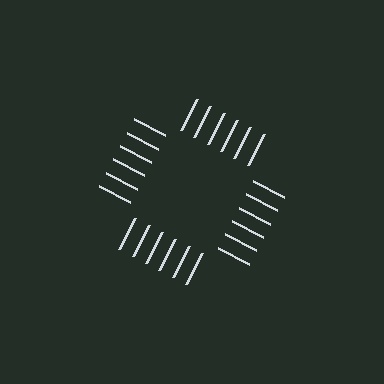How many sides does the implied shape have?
4 sides — the line-ends trace a square.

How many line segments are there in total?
24 — 6 along each of the 4 edges.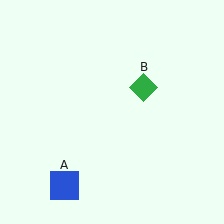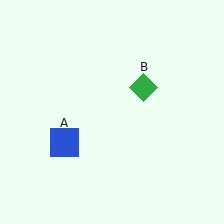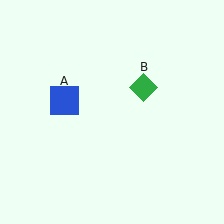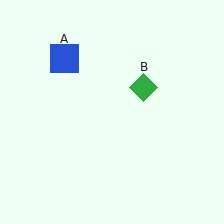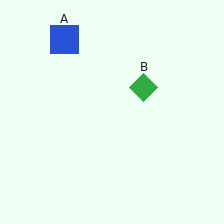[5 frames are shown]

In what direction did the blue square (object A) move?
The blue square (object A) moved up.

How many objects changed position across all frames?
1 object changed position: blue square (object A).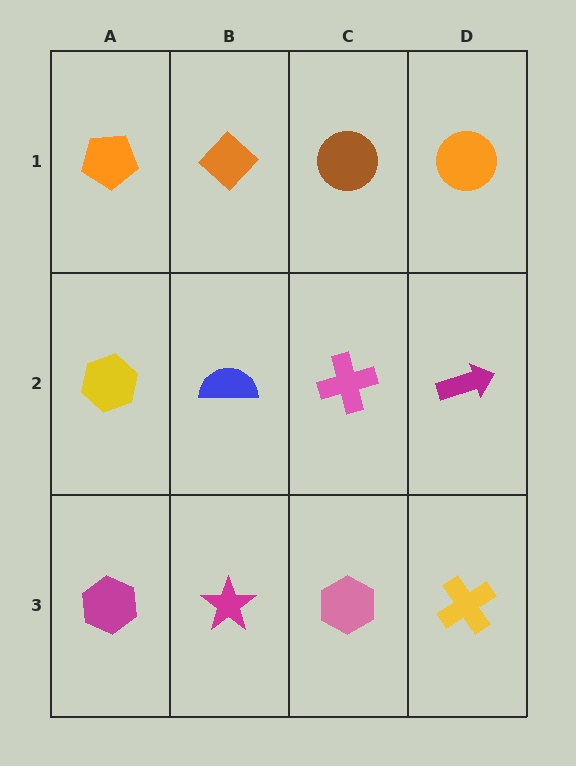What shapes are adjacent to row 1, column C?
A pink cross (row 2, column C), an orange diamond (row 1, column B), an orange circle (row 1, column D).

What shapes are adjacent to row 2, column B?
An orange diamond (row 1, column B), a magenta star (row 3, column B), a yellow hexagon (row 2, column A), a pink cross (row 2, column C).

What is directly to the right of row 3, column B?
A pink hexagon.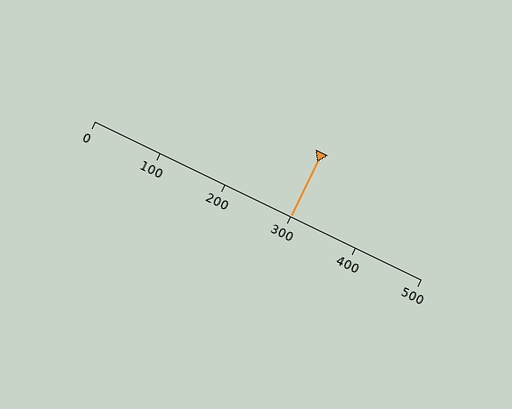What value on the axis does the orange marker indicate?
The marker indicates approximately 300.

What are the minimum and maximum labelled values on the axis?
The axis runs from 0 to 500.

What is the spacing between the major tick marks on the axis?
The major ticks are spaced 100 apart.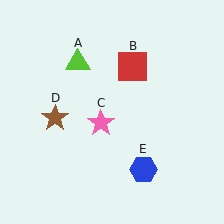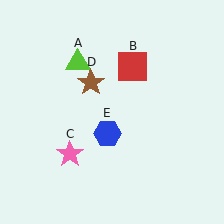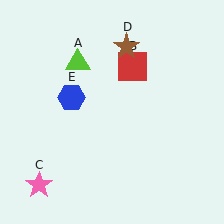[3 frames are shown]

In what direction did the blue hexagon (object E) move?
The blue hexagon (object E) moved up and to the left.